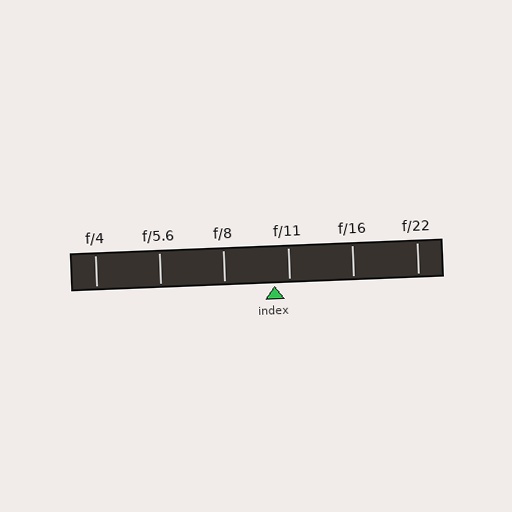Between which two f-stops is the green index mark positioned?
The index mark is between f/8 and f/11.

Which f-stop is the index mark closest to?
The index mark is closest to f/11.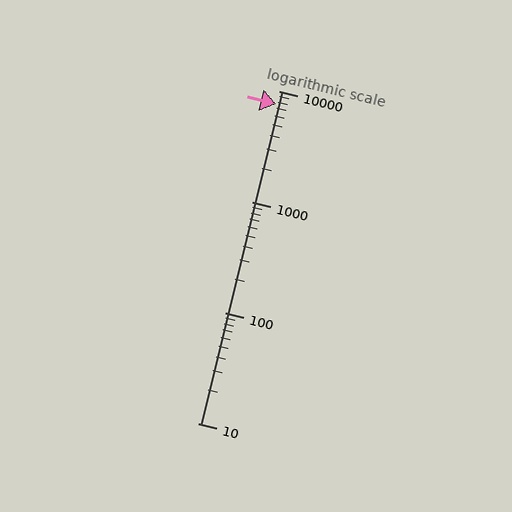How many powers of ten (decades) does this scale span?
The scale spans 3 decades, from 10 to 10000.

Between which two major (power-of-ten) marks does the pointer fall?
The pointer is between 1000 and 10000.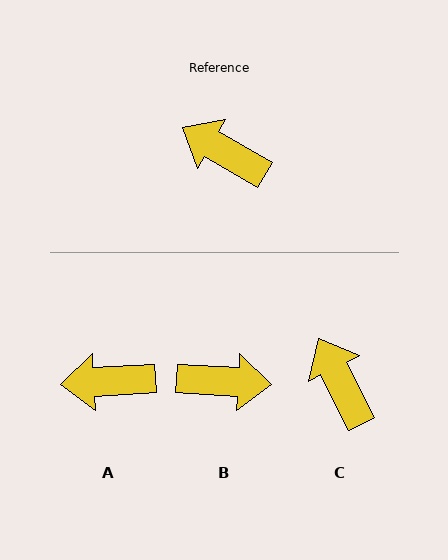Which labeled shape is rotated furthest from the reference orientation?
B, about 153 degrees away.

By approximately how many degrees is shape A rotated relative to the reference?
Approximately 34 degrees counter-clockwise.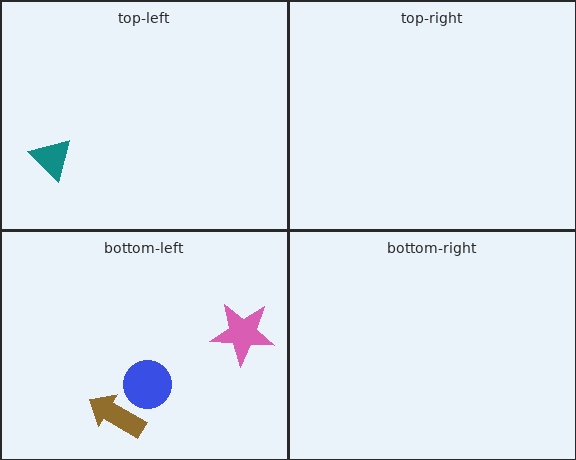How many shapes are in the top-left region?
1.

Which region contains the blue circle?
The bottom-left region.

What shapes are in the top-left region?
The teal triangle.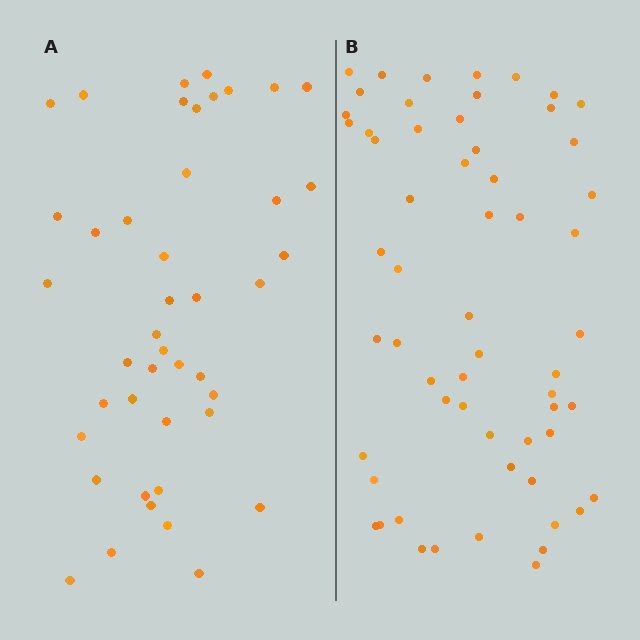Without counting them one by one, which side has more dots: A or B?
Region B (the right region) has more dots.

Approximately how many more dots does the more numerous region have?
Region B has approximately 15 more dots than region A.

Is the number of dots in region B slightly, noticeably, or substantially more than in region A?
Region B has noticeably more, but not dramatically so. The ratio is roughly 1.4 to 1.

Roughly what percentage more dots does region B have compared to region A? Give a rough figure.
About 35% more.